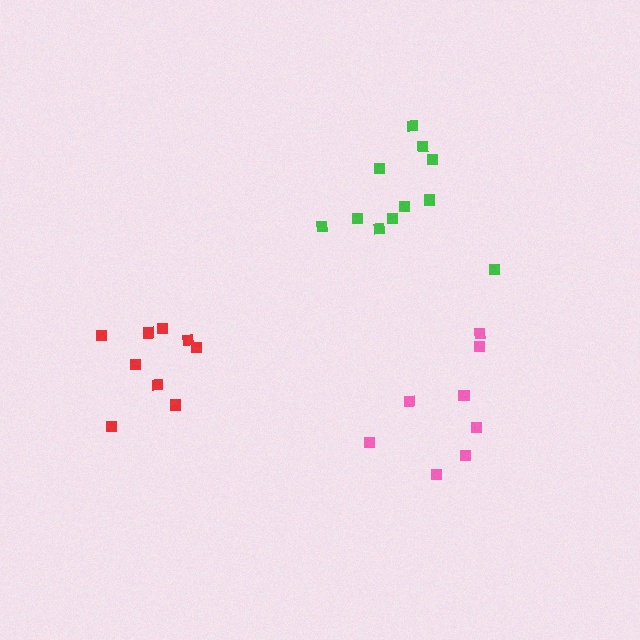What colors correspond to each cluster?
The clusters are colored: red, green, pink.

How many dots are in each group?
Group 1: 9 dots, Group 2: 11 dots, Group 3: 8 dots (28 total).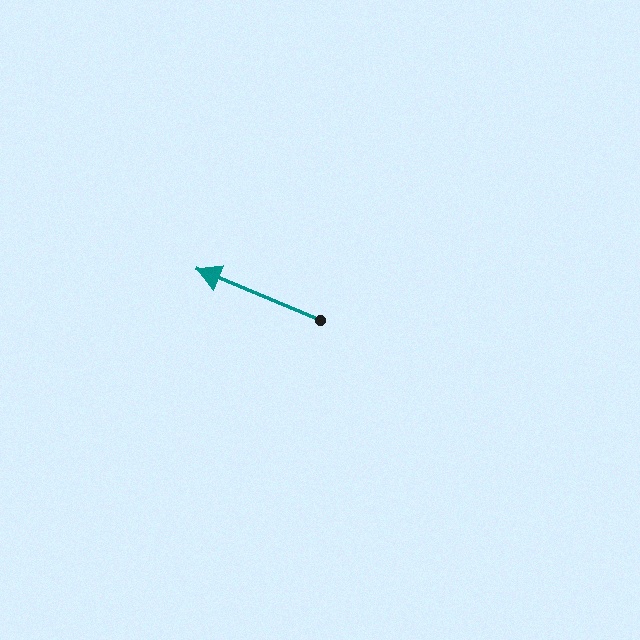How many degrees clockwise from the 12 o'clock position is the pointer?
Approximately 292 degrees.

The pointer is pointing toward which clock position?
Roughly 10 o'clock.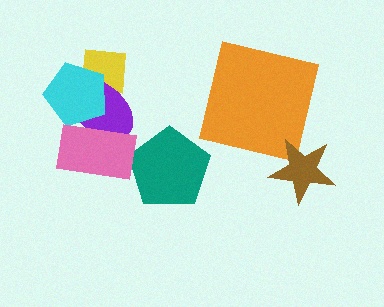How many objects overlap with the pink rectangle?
2 objects overlap with the pink rectangle.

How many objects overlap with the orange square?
0 objects overlap with the orange square.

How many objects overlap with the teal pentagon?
0 objects overlap with the teal pentagon.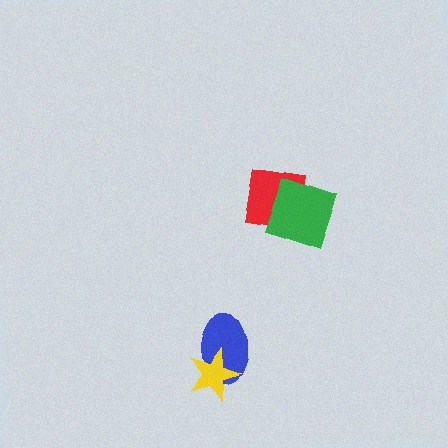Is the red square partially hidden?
Yes, it is partially covered by another shape.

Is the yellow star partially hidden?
No, no other shape covers it.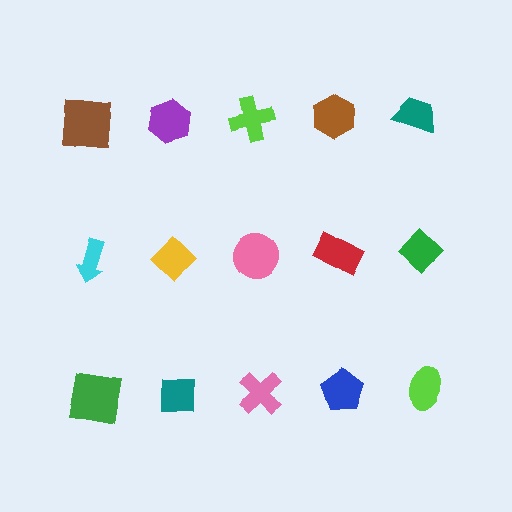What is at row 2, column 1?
A cyan arrow.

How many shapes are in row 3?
5 shapes.